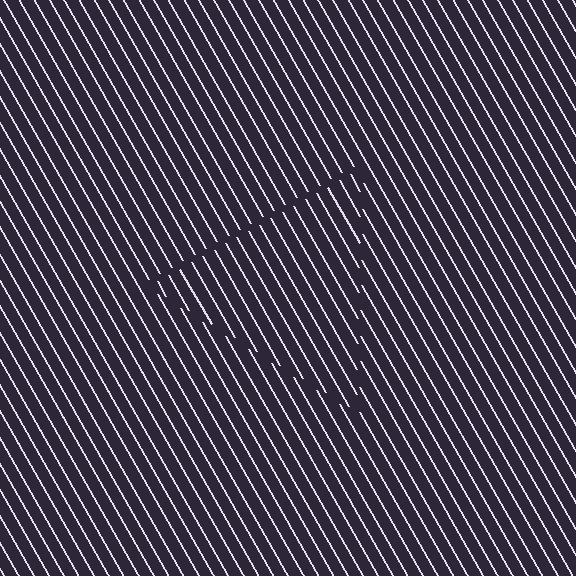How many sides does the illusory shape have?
3 sides — the line-ends trace a triangle.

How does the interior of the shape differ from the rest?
The interior of the shape contains the same grating, shifted by half a period — the contour is defined by the phase discontinuity where line-ends from the inner and outer gratings abut.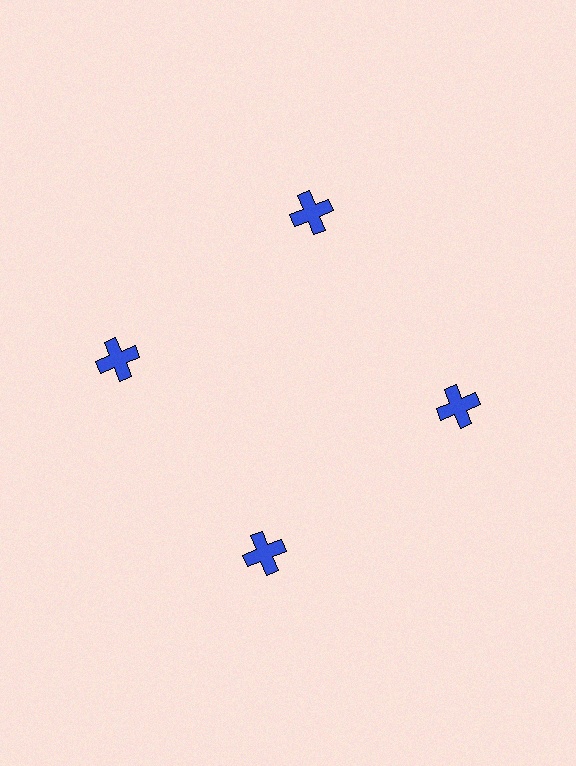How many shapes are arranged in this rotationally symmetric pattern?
There are 4 shapes, arranged in 4 groups of 1.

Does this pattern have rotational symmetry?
Yes, this pattern has 4-fold rotational symmetry. It looks the same after rotating 90 degrees around the center.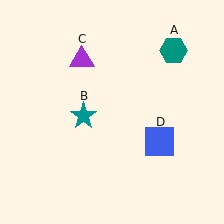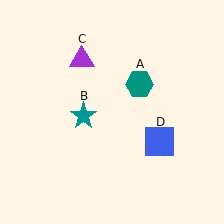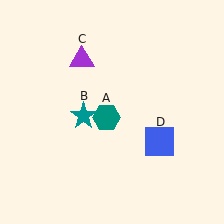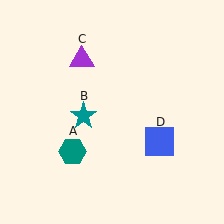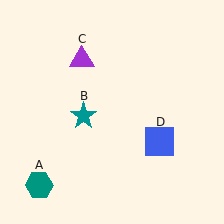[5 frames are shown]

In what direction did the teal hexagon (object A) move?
The teal hexagon (object A) moved down and to the left.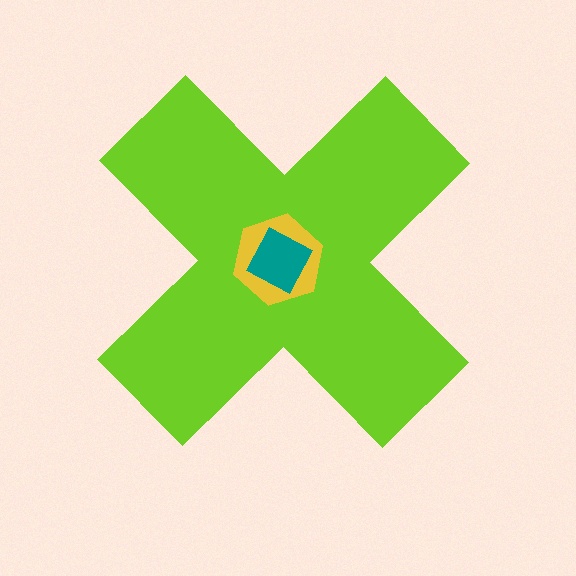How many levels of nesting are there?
3.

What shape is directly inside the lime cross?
The yellow hexagon.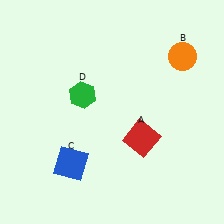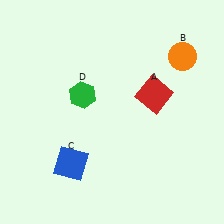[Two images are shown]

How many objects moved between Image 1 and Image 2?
1 object moved between the two images.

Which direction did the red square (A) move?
The red square (A) moved up.